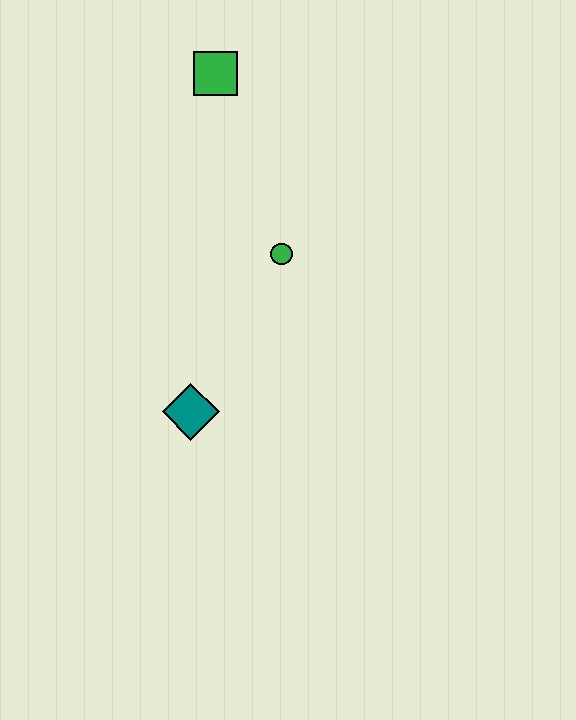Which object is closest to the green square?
The green circle is closest to the green square.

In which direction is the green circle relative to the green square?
The green circle is below the green square.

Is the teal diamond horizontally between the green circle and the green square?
No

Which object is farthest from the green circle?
The green square is farthest from the green circle.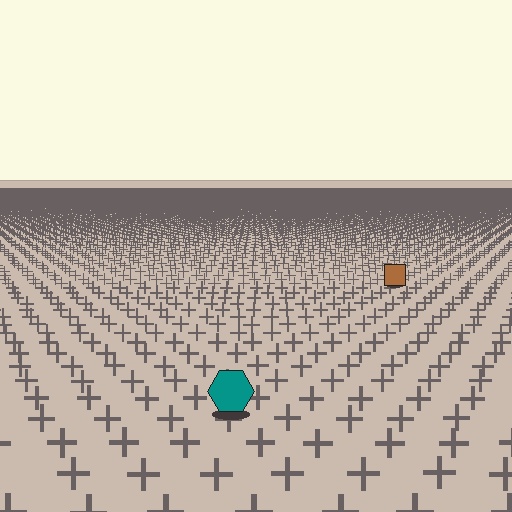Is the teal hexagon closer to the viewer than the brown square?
Yes. The teal hexagon is closer — you can tell from the texture gradient: the ground texture is coarser near it.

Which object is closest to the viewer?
The teal hexagon is closest. The texture marks near it are larger and more spread out.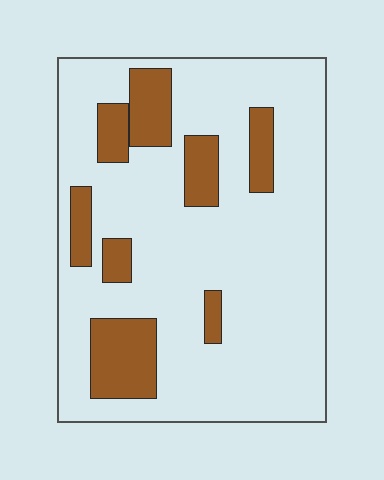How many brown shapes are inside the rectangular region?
8.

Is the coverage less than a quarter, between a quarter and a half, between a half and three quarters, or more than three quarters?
Less than a quarter.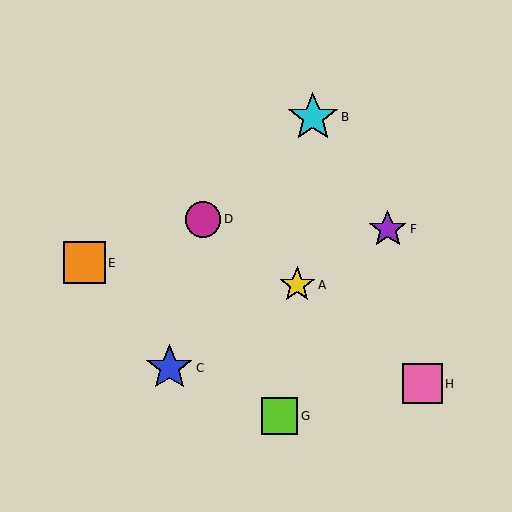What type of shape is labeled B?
Shape B is a cyan star.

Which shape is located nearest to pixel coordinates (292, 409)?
The lime square (labeled G) at (280, 416) is nearest to that location.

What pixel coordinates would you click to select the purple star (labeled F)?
Click at (388, 229) to select the purple star F.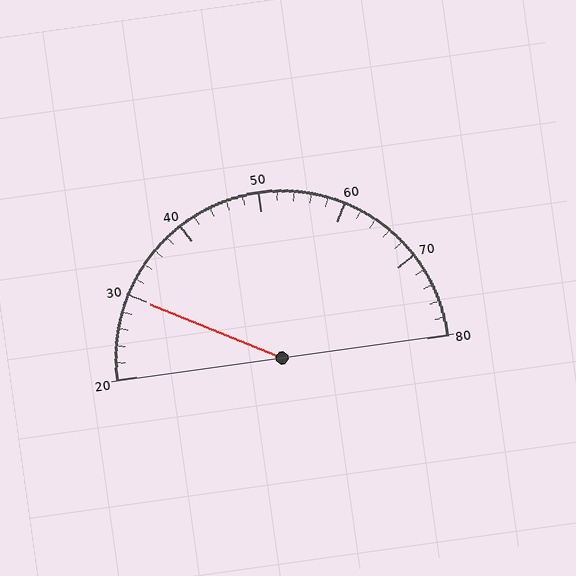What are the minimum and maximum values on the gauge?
The gauge ranges from 20 to 80.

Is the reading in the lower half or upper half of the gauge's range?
The reading is in the lower half of the range (20 to 80).